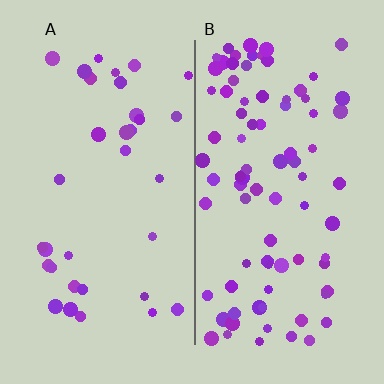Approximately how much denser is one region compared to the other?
Approximately 2.5× — region B over region A.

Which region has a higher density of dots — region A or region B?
B (the right).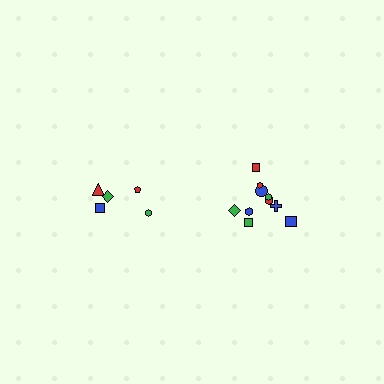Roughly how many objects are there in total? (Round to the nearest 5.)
Roughly 15 objects in total.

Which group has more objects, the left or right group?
The right group.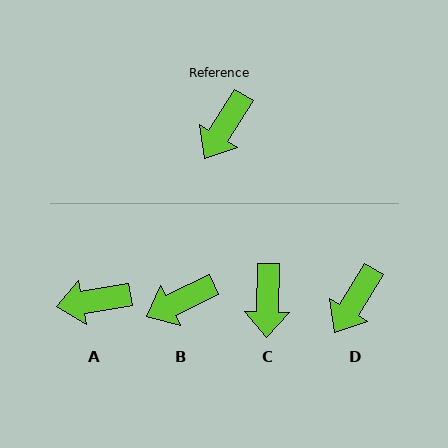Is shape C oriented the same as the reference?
No, it is off by about 30 degrees.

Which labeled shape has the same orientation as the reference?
D.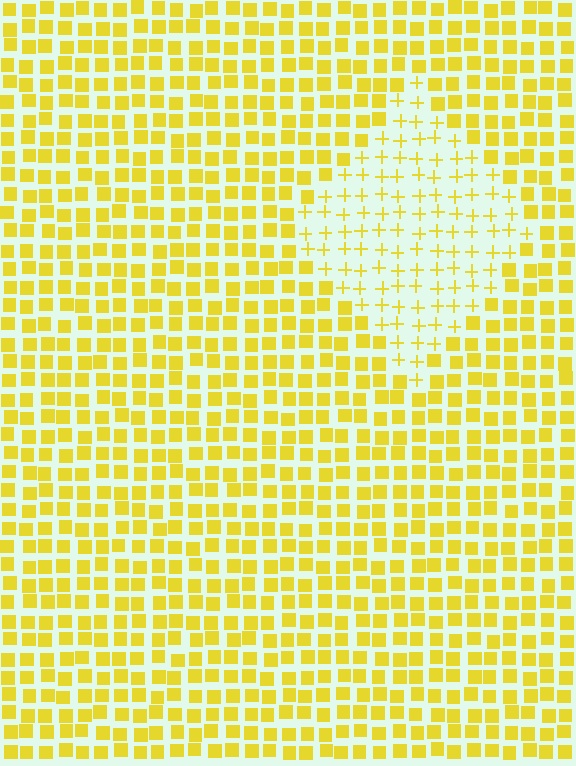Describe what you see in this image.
The image is filled with small yellow elements arranged in a uniform grid. A diamond-shaped region contains plus signs, while the surrounding area contains squares. The boundary is defined purely by the change in element shape.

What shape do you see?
I see a diamond.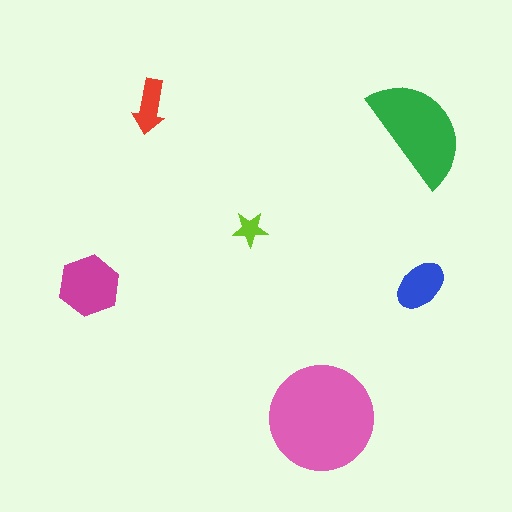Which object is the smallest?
The lime star.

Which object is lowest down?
The pink circle is bottommost.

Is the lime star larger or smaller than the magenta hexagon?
Smaller.